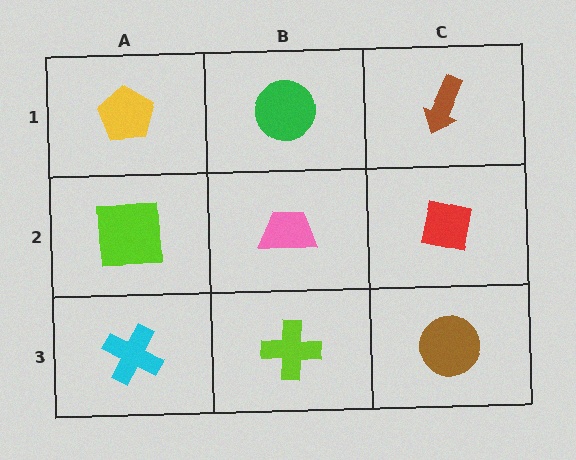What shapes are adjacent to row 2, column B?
A green circle (row 1, column B), a lime cross (row 3, column B), a lime square (row 2, column A), a red square (row 2, column C).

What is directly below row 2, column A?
A cyan cross.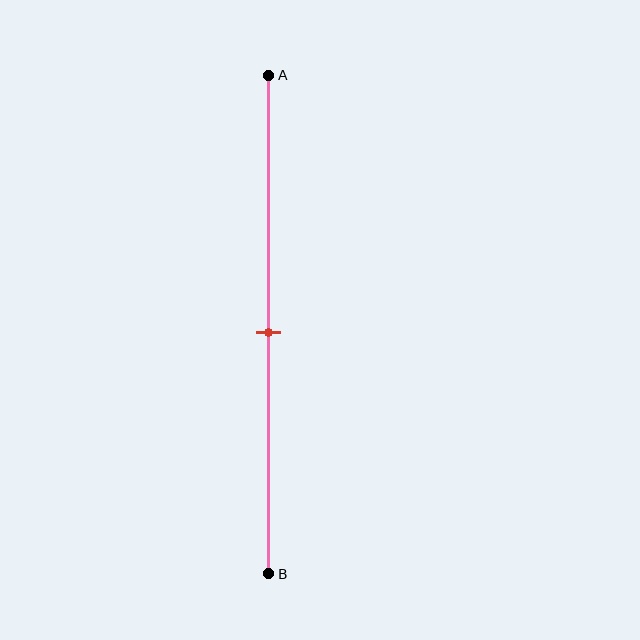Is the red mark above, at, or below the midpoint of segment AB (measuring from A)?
The red mark is approximately at the midpoint of segment AB.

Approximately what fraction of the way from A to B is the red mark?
The red mark is approximately 50% of the way from A to B.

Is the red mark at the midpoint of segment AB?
Yes, the mark is approximately at the midpoint.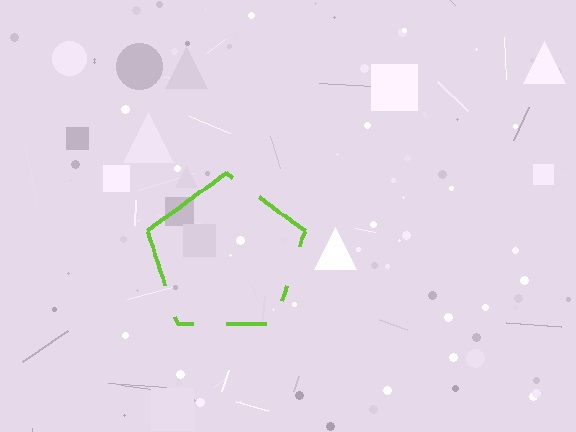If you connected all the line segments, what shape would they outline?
They would outline a pentagon.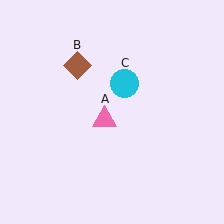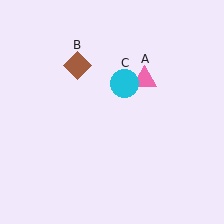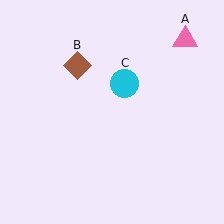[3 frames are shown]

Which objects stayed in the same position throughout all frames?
Brown diamond (object B) and cyan circle (object C) remained stationary.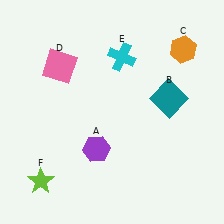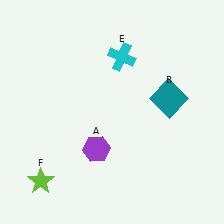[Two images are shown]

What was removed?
The orange hexagon (C), the pink square (D) were removed in Image 2.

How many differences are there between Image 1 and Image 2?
There are 2 differences between the two images.